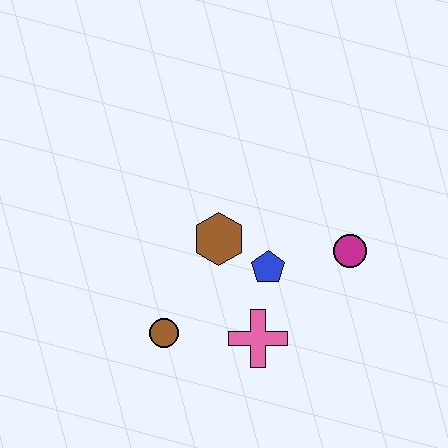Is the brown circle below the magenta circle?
Yes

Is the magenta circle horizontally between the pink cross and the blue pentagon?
No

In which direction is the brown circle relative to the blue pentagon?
The brown circle is to the left of the blue pentagon.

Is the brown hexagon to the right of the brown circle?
Yes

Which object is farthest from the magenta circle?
The brown circle is farthest from the magenta circle.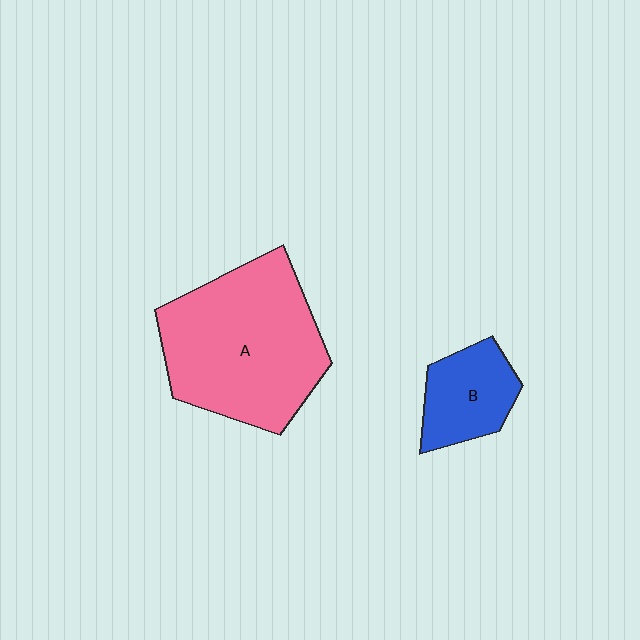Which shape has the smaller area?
Shape B (blue).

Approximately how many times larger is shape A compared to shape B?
Approximately 2.7 times.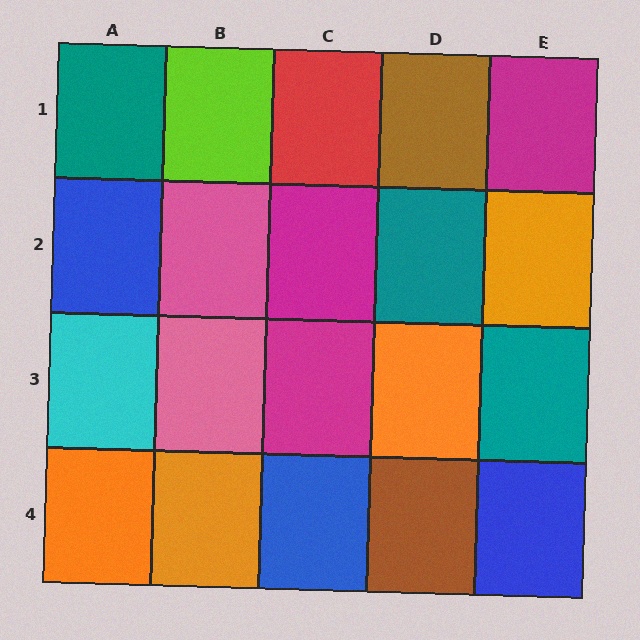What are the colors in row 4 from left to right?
Orange, orange, blue, brown, blue.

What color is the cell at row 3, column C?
Magenta.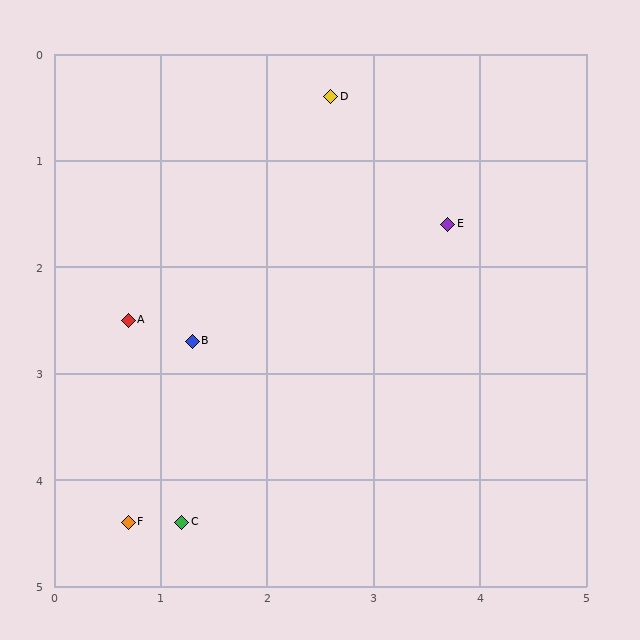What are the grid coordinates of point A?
Point A is at approximately (0.7, 2.5).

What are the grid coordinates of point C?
Point C is at approximately (1.2, 4.4).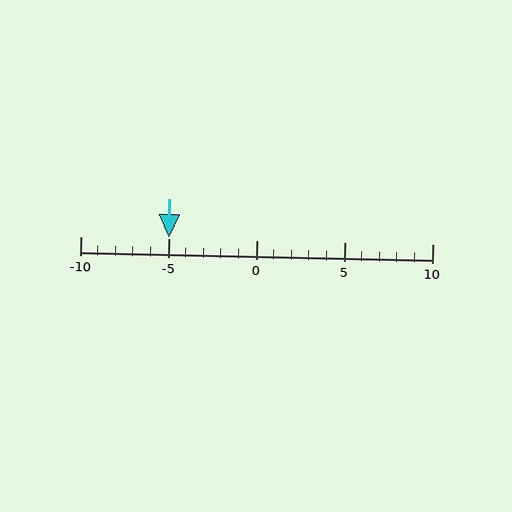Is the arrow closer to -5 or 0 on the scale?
The arrow is closer to -5.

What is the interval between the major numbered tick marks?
The major tick marks are spaced 5 units apart.